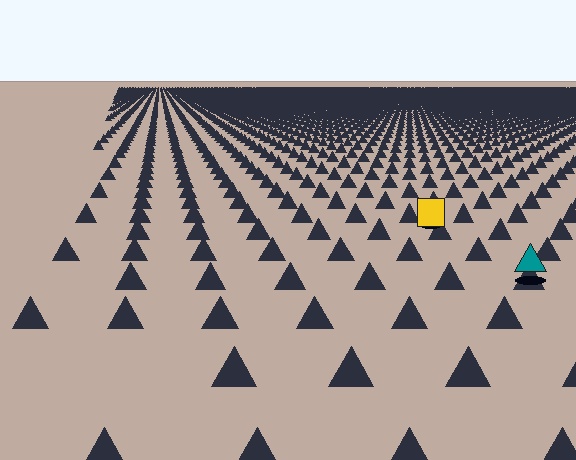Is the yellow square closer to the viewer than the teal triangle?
No. The teal triangle is closer — you can tell from the texture gradient: the ground texture is coarser near it.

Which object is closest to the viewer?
The teal triangle is closest. The texture marks near it are larger and more spread out.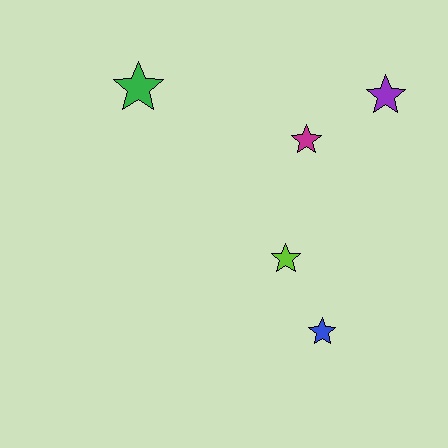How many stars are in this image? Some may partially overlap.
There are 5 stars.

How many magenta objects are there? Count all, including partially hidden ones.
There is 1 magenta object.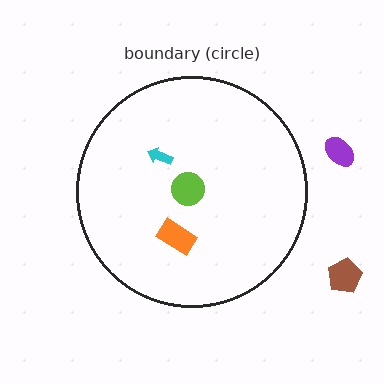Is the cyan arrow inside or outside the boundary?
Inside.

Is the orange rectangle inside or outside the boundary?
Inside.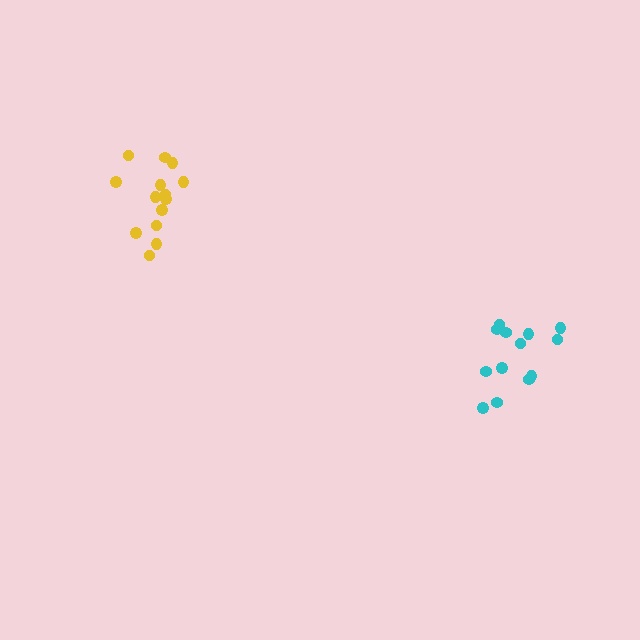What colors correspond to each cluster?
The clusters are colored: cyan, yellow.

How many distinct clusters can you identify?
There are 2 distinct clusters.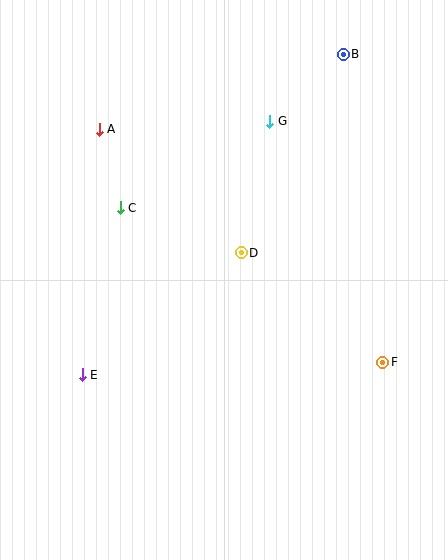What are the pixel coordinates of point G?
Point G is at (270, 121).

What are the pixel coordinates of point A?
Point A is at (99, 129).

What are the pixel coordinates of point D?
Point D is at (241, 253).